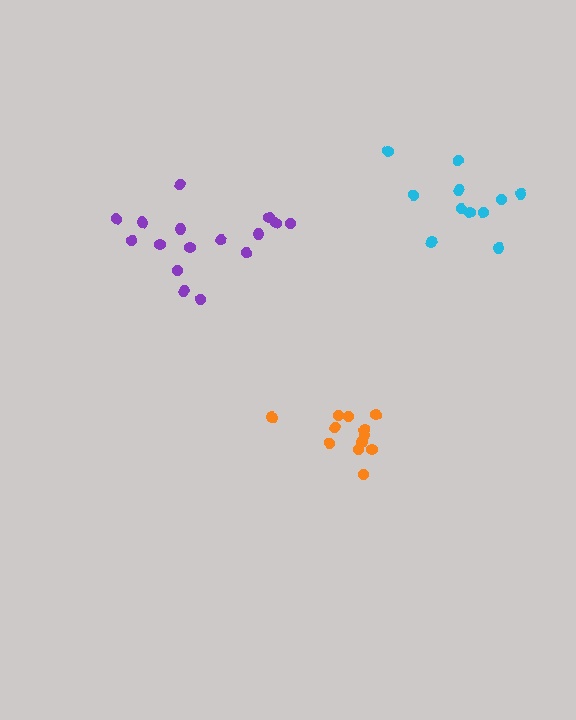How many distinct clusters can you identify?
There are 3 distinct clusters.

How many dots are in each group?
Group 1: 12 dots, Group 2: 16 dots, Group 3: 11 dots (39 total).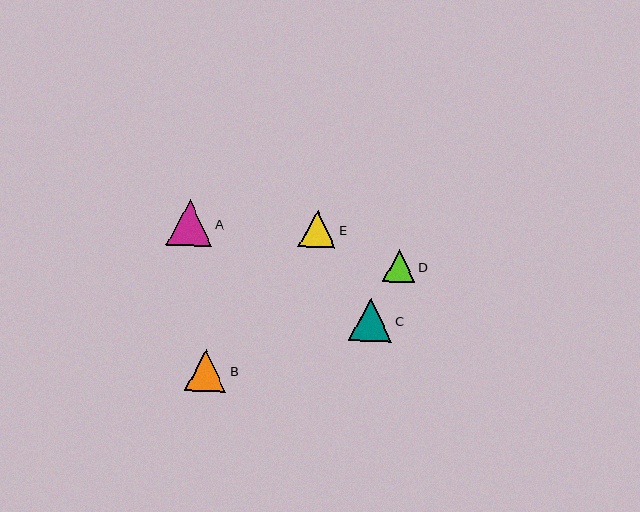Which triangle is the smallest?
Triangle D is the smallest with a size of approximately 32 pixels.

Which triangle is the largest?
Triangle A is the largest with a size of approximately 46 pixels.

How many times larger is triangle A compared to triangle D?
Triangle A is approximately 1.4 times the size of triangle D.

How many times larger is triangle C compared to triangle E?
Triangle C is approximately 1.2 times the size of triangle E.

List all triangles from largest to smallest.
From largest to smallest: A, C, B, E, D.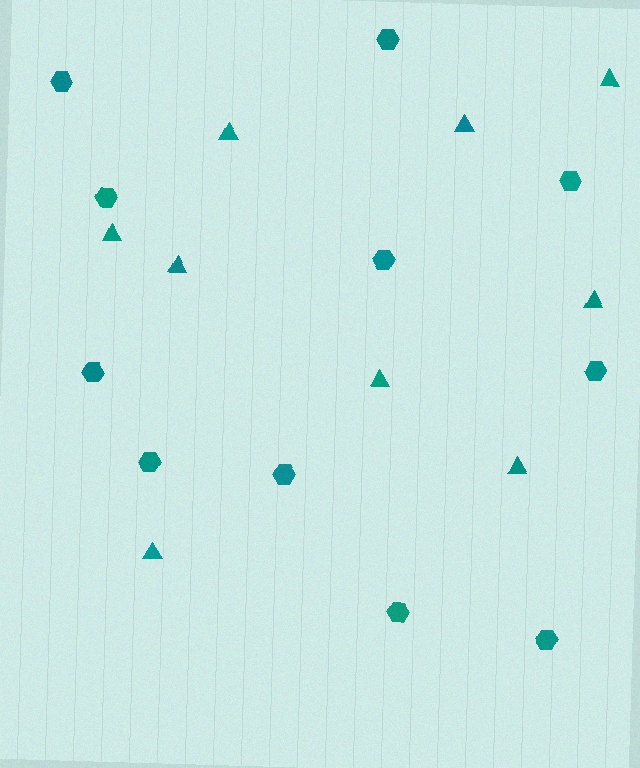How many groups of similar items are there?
There are 2 groups: one group of hexagons (11) and one group of triangles (9).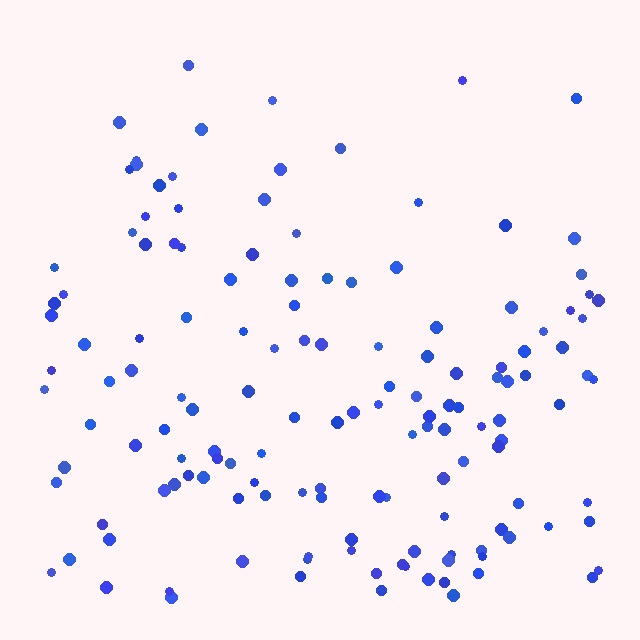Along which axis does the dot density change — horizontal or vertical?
Vertical.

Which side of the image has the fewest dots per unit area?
The top.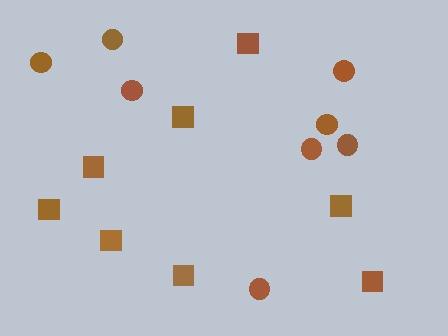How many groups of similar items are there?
There are 2 groups: one group of squares (8) and one group of circles (8).